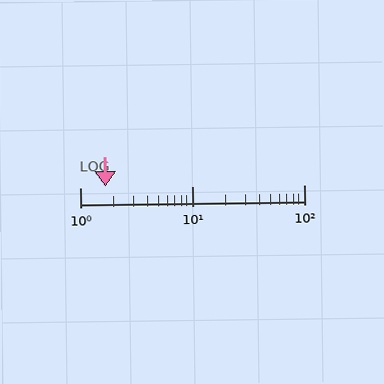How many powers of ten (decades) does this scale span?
The scale spans 2 decades, from 1 to 100.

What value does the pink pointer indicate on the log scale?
The pointer indicates approximately 1.7.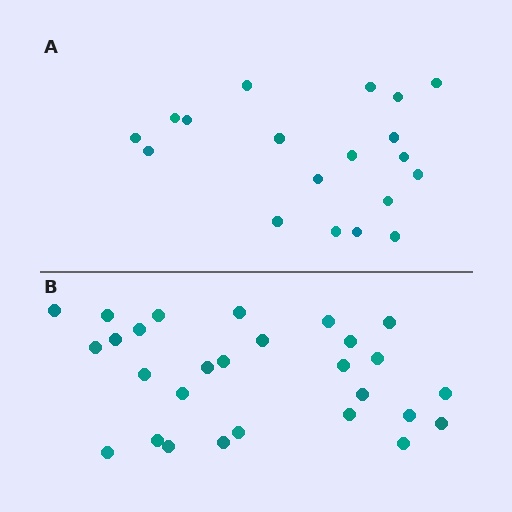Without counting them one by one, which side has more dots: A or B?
Region B (the bottom region) has more dots.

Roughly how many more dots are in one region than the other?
Region B has roughly 8 or so more dots than region A.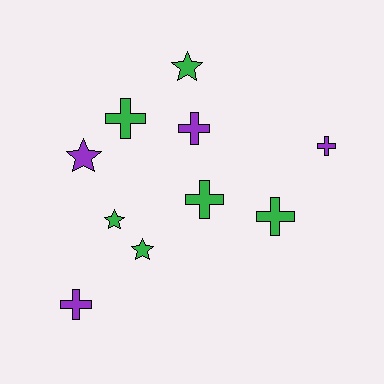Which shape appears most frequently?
Cross, with 6 objects.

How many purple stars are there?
There is 1 purple star.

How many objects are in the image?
There are 10 objects.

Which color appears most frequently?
Green, with 6 objects.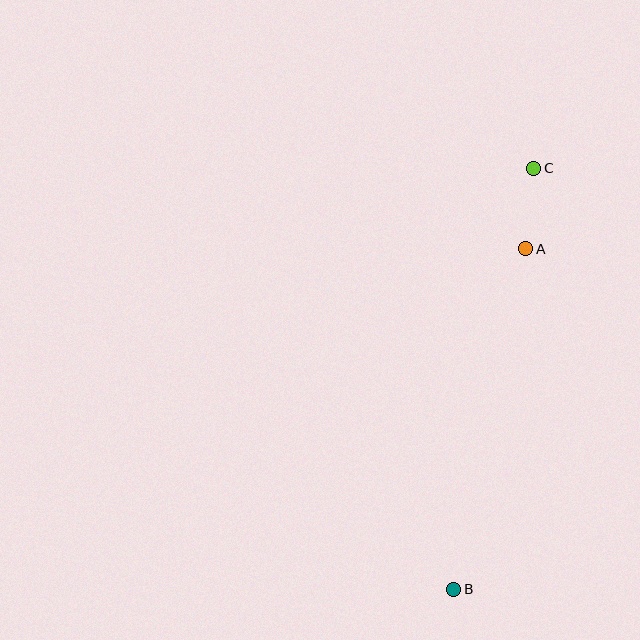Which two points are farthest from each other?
Points B and C are farthest from each other.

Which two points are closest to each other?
Points A and C are closest to each other.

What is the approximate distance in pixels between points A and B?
The distance between A and B is approximately 348 pixels.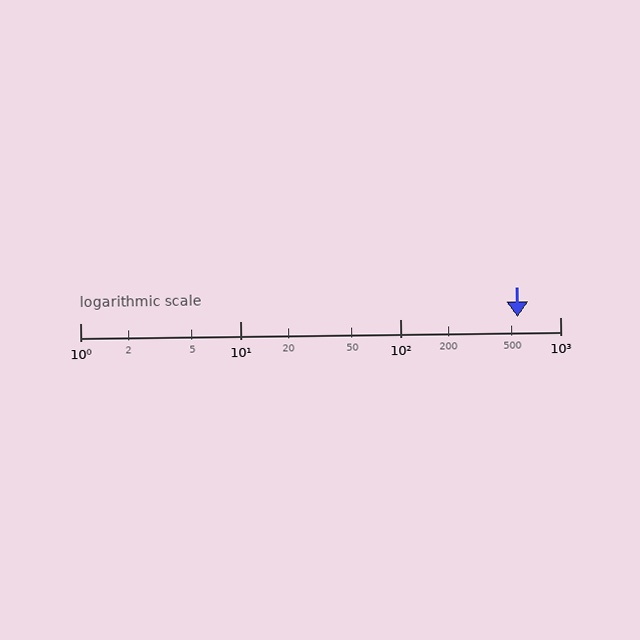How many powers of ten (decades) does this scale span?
The scale spans 3 decades, from 1 to 1000.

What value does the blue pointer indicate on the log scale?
The pointer indicates approximately 540.